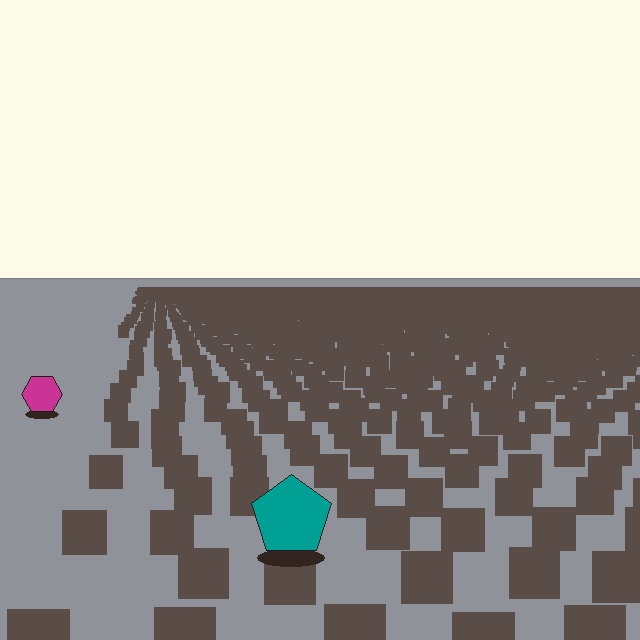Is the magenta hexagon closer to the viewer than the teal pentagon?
No. The teal pentagon is closer — you can tell from the texture gradient: the ground texture is coarser near it.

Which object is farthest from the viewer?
The magenta hexagon is farthest from the viewer. It appears smaller and the ground texture around it is denser.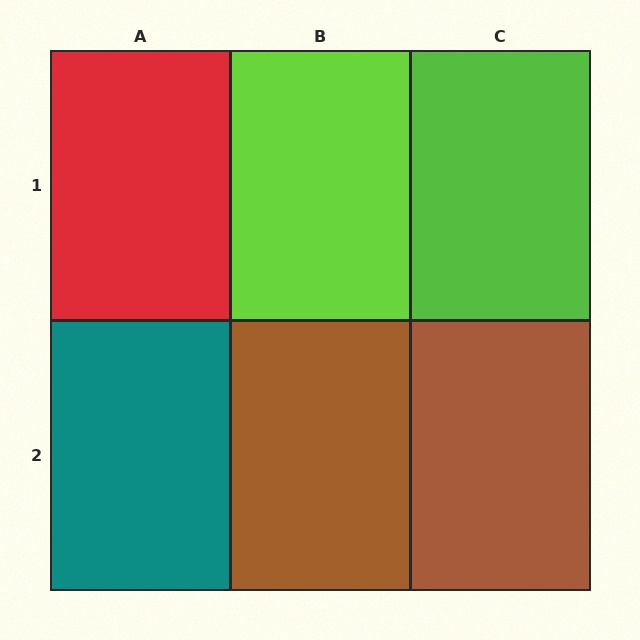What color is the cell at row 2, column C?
Brown.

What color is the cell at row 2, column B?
Brown.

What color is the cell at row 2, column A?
Teal.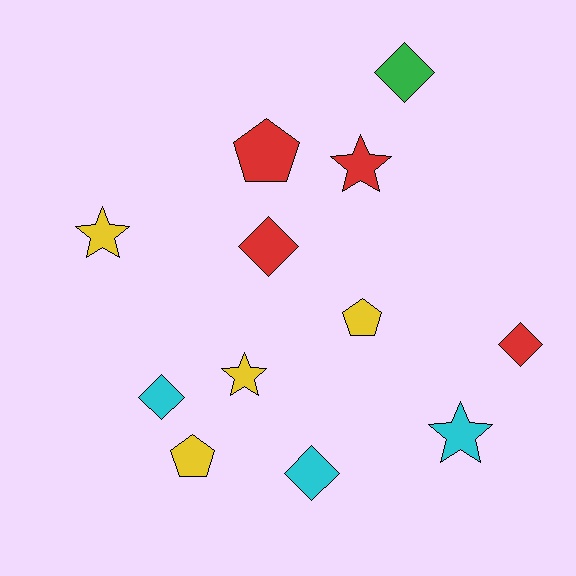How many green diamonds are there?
There is 1 green diamond.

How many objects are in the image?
There are 12 objects.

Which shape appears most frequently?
Diamond, with 5 objects.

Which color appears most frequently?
Red, with 4 objects.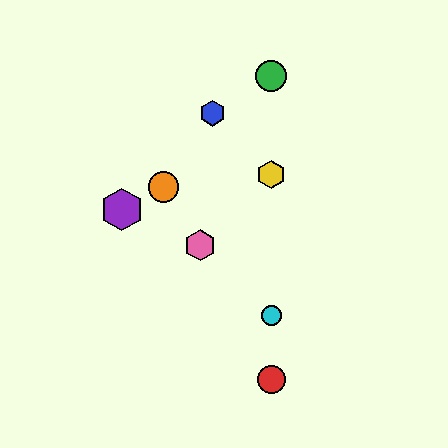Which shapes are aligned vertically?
The red circle, the green circle, the yellow hexagon, the cyan circle are aligned vertically.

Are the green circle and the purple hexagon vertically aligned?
No, the green circle is at x≈271 and the purple hexagon is at x≈122.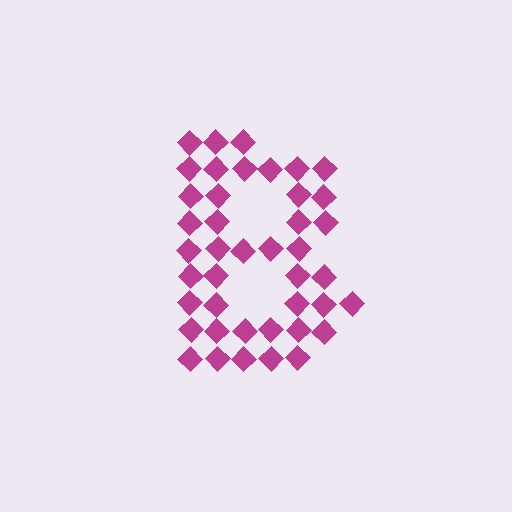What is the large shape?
The large shape is the letter B.